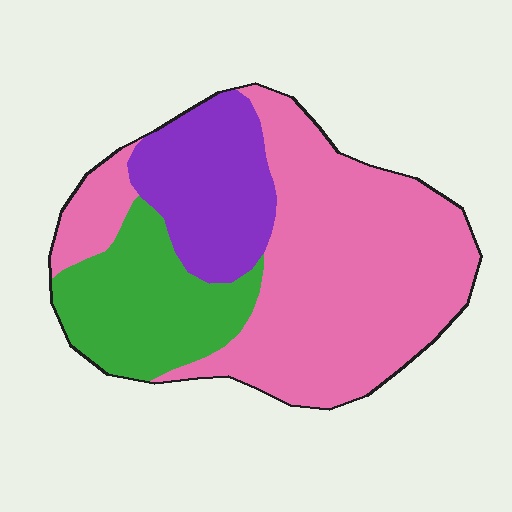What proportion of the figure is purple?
Purple covers 20% of the figure.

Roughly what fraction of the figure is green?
Green takes up about one fifth (1/5) of the figure.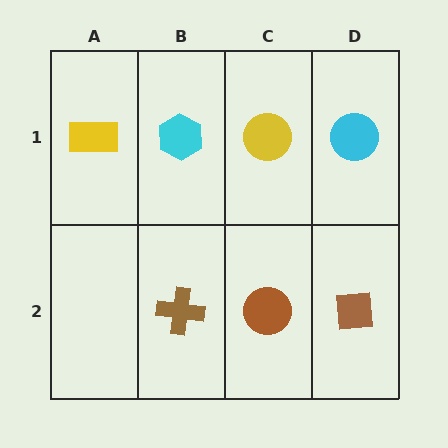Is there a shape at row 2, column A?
No, that cell is empty.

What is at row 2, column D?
A brown square.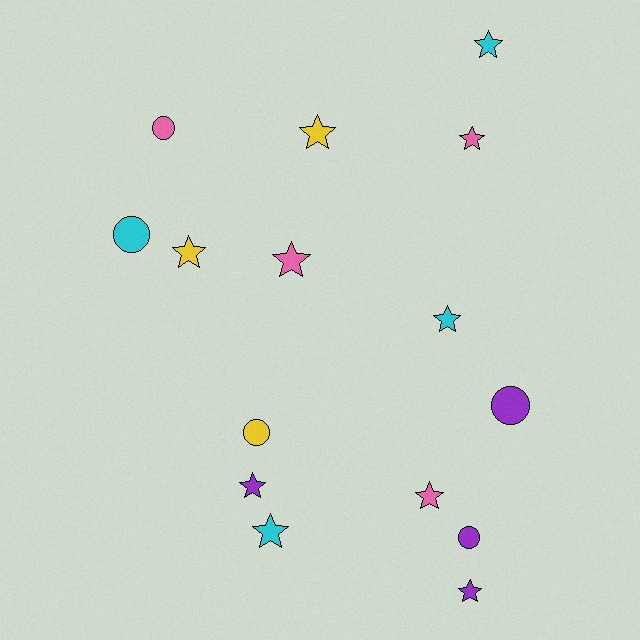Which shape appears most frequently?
Star, with 10 objects.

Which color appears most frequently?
Purple, with 4 objects.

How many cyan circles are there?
There is 1 cyan circle.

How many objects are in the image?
There are 15 objects.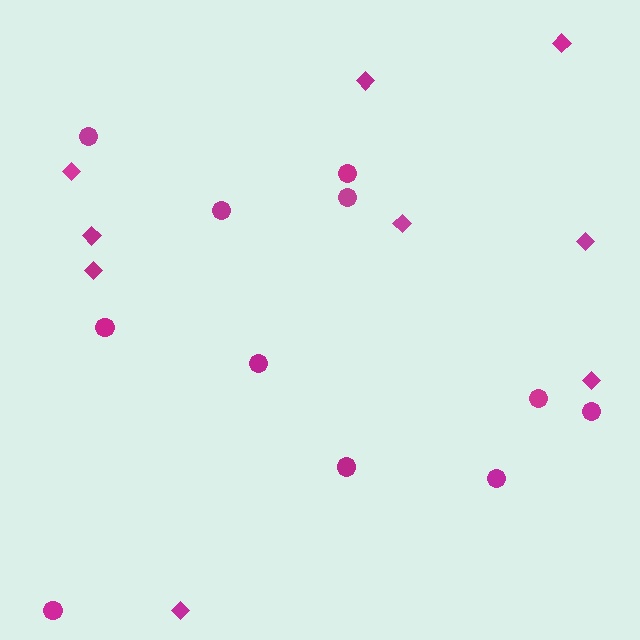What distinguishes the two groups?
There are 2 groups: one group of circles (11) and one group of diamonds (9).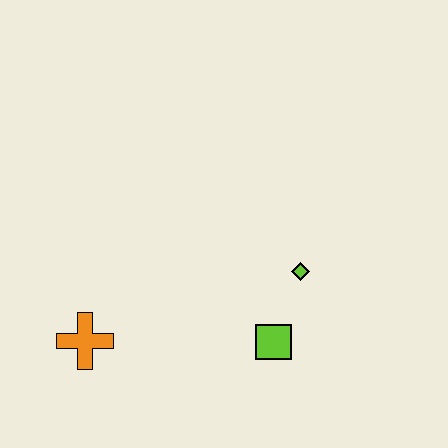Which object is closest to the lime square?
The lime diamond is closest to the lime square.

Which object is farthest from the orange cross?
The lime diamond is farthest from the orange cross.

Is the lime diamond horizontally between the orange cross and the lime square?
No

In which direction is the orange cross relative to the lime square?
The orange cross is to the left of the lime square.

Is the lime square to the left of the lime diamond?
Yes